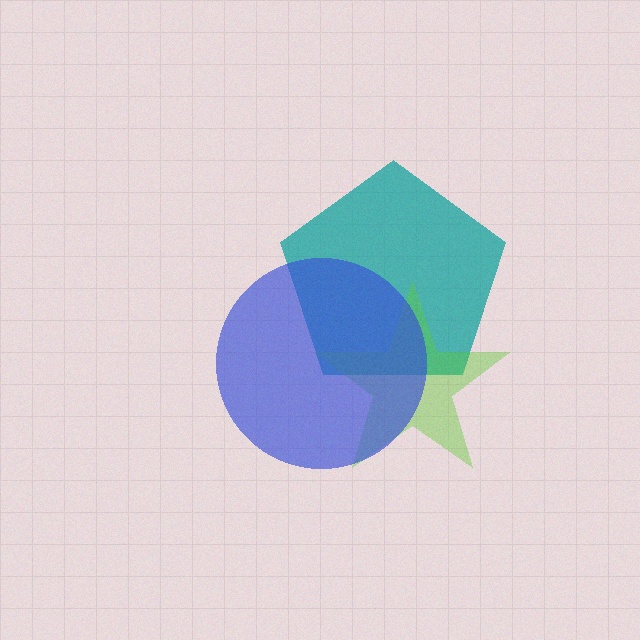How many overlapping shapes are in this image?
There are 3 overlapping shapes in the image.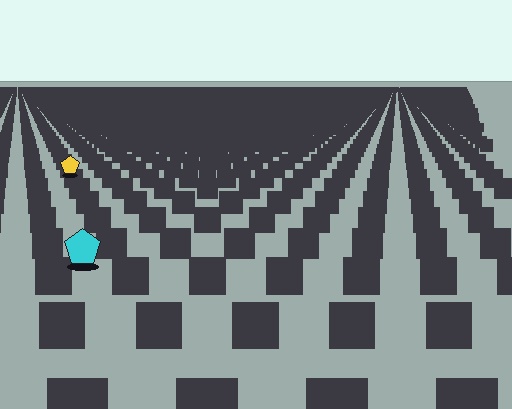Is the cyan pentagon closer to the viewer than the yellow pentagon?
Yes. The cyan pentagon is closer — you can tell from the texture gradient: the ground texture is coarser near it.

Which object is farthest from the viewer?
The yellow pentagon is farthest from the viewer. It appears smaller and the ground texture around it is denser.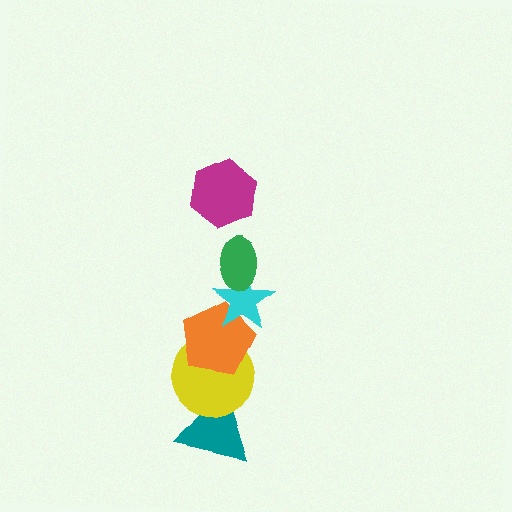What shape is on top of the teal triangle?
The yellow circle is on top of the teal triangle.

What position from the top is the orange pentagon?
The orange pentagon is 4th from the top.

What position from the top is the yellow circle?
The yellow circle is 5th from the top.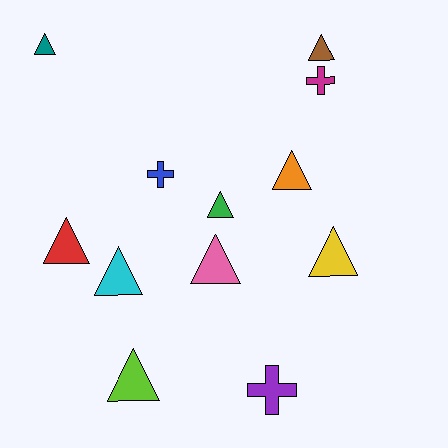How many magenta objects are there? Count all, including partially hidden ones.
There is 1 magenta object.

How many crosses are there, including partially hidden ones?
There are 3 crosses.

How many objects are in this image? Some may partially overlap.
There are 12 objects.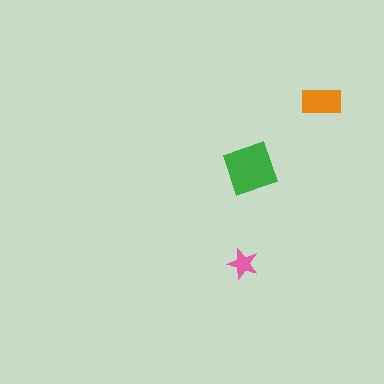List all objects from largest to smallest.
The green square, the orange rectangle, the pink star.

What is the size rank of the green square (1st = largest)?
1st.